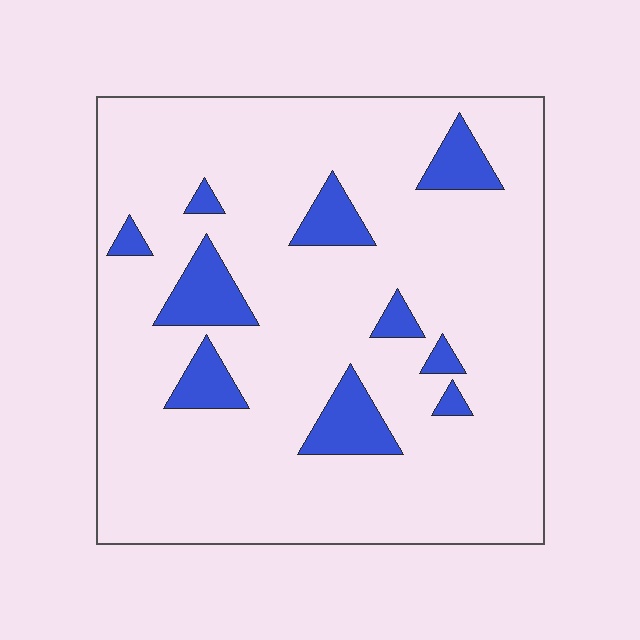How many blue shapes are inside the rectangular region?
10.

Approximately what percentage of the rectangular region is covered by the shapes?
Approximately 15%.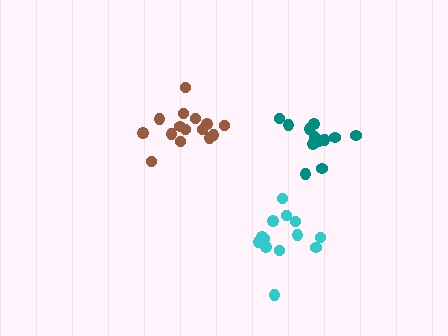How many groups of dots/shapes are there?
There are 3 groups.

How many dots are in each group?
Group 1: 13 dots, Group 2: 15 dots, Group 3: 12 dots (40 total).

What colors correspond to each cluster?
The clusters are colored: cyan, brown, teal.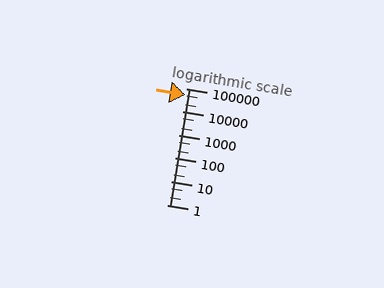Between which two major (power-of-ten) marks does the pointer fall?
The pointer is between 10000 and 100000.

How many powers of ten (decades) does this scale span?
The scale spans 5 decades, from 1 to 100000.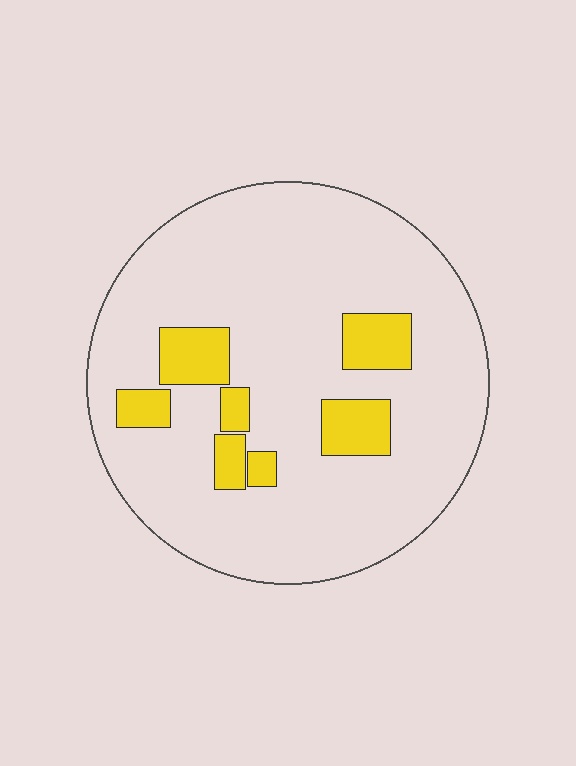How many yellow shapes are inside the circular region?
7.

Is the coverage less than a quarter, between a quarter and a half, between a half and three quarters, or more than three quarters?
Less than a quarter.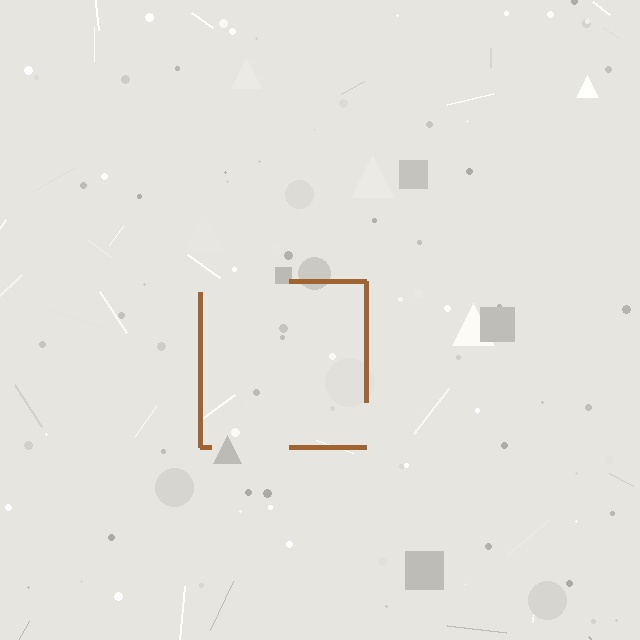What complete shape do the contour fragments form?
The contour fragments form a square.